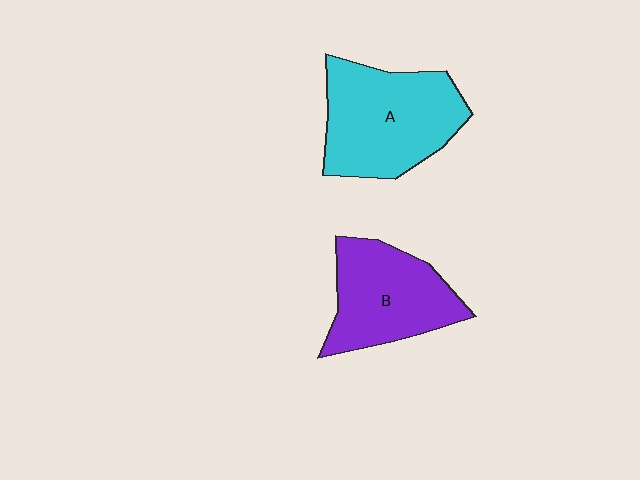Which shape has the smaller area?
Shape B (purple).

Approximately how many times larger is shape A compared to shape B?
Approximately 1.2 times.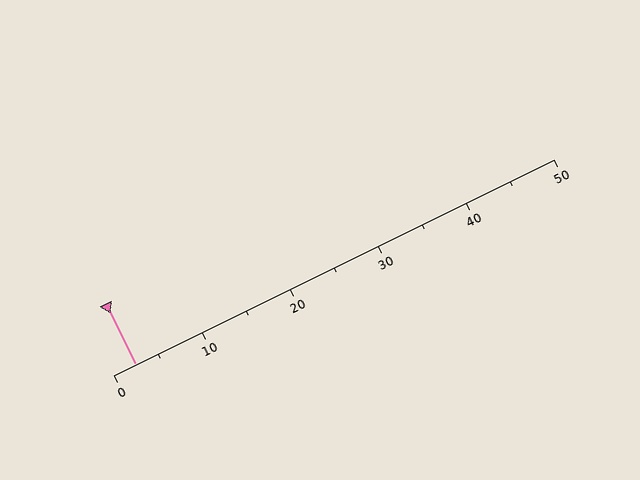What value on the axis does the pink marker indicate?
The marker indicates approximately 2.5.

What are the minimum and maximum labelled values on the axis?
The axis runs from 0 to 50.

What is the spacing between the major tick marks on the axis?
The major ticks are spaced 10 apart.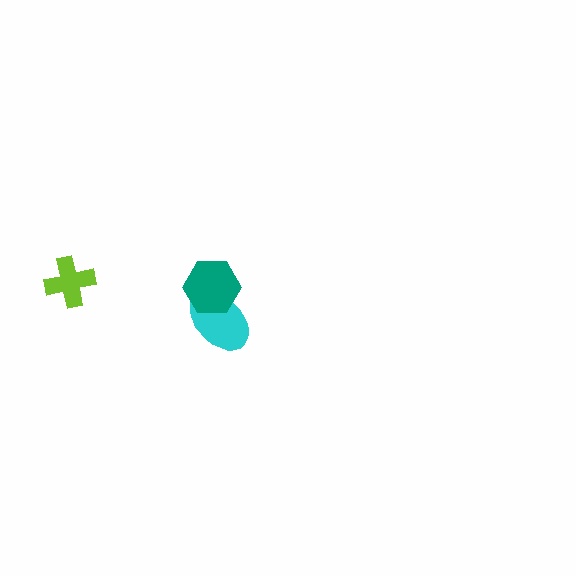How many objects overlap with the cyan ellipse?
1 object overlaps with the cyan ellipse.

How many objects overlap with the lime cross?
0 objects overlap with the lime cross.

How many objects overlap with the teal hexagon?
1 object overlaps with the teal hexagon.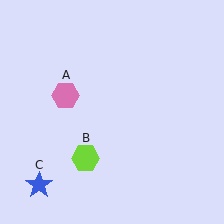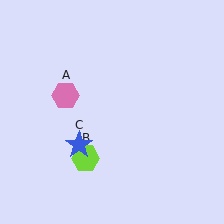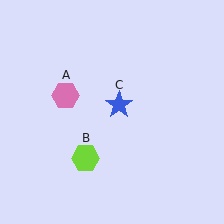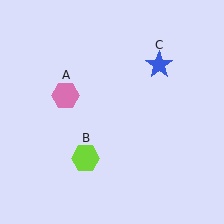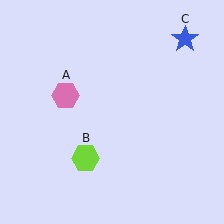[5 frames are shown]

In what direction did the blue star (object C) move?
The blue star (object C) moved up and to the right.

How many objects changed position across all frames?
1 object changed position: blue star (object C).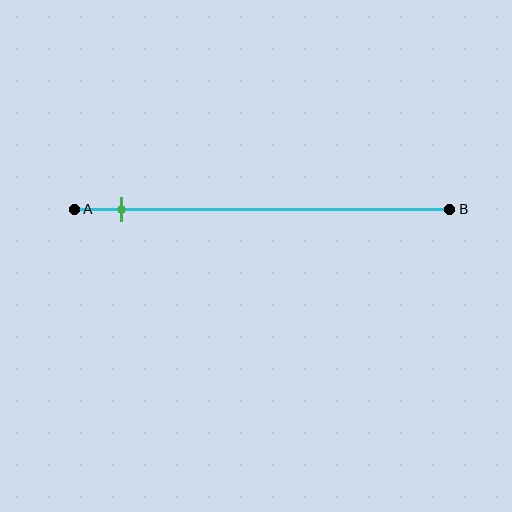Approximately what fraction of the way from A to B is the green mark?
The green mark is approximately 15% of the way from A to B.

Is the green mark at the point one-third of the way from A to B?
No, the mark is at about 15% from A, not at the 33% one-third point.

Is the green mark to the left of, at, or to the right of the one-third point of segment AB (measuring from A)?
The green mark is to the left of the one-third point of segment AB.